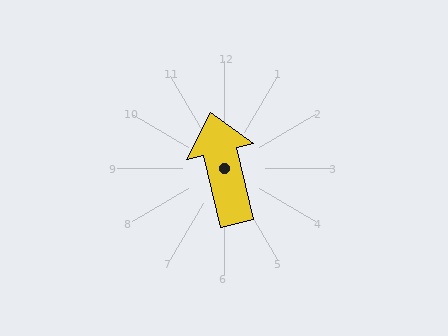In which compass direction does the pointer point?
North.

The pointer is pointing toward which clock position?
Roughly 12 o'clock.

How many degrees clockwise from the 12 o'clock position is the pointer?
Approximately 347 degrees.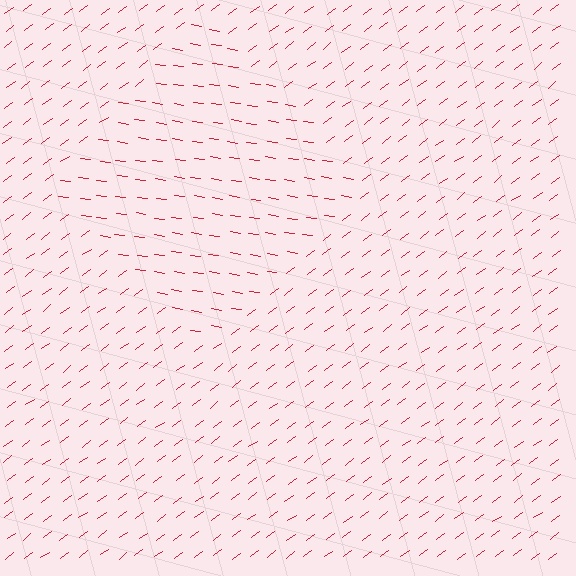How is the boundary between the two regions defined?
The boundary is defined purely by a change in line orientation (approximately 45 degrees difference). All lines are the same color and thickness.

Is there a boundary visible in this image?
Yes, there is a texture boundary formed by a change in line orientation.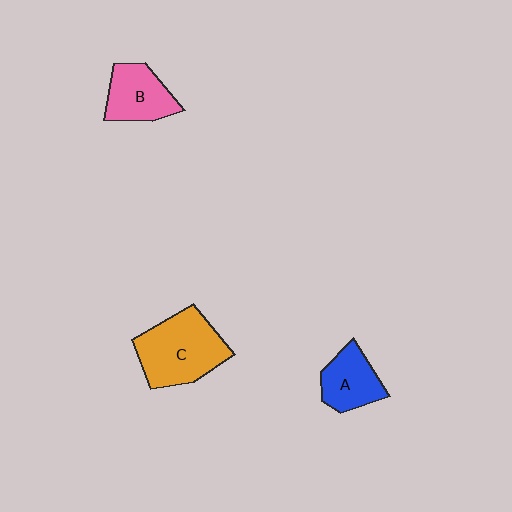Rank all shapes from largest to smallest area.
From largest to smallest: C (orange), B (pink), A (blue).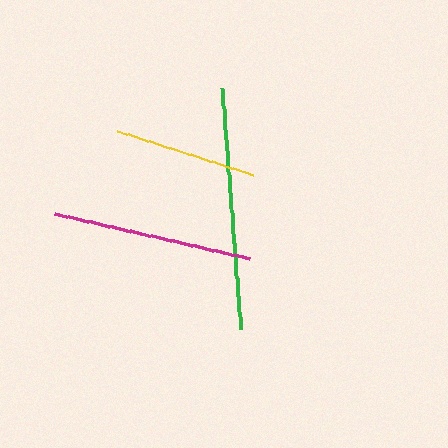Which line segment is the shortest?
The yellow line is the shortest at approximately 143 pixels.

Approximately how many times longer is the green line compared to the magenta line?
The green line is approximately 1.2 times the length of the magenta line.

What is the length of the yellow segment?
The yellow segment is approximately 143 pixels long.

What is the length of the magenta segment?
The magenta segment is approximately 199 pixels long.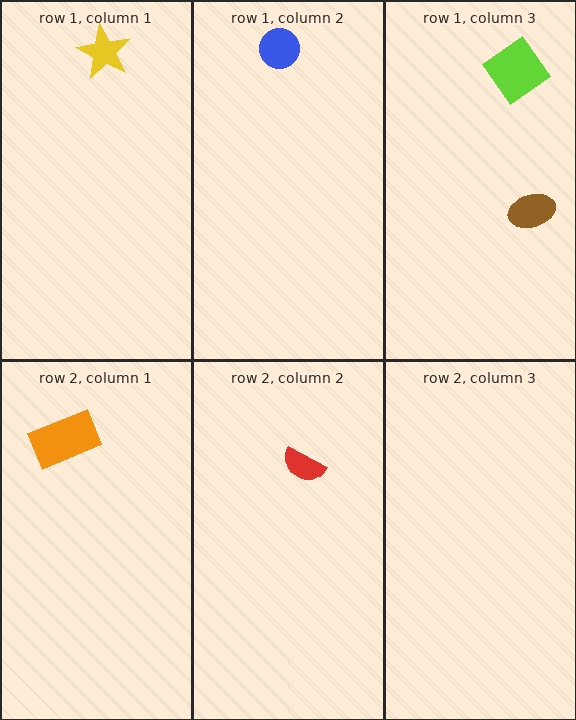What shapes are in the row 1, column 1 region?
The yellow star.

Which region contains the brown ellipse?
The row 1, column 3 region.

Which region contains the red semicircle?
The row 2, column 2 region.